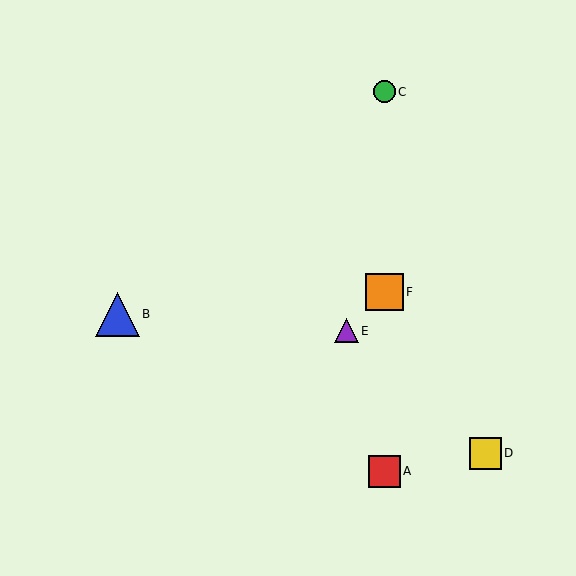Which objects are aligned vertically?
Objects A, C, F are aligned vertically.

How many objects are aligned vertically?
3 objects (A, C, F) are aligned vertically.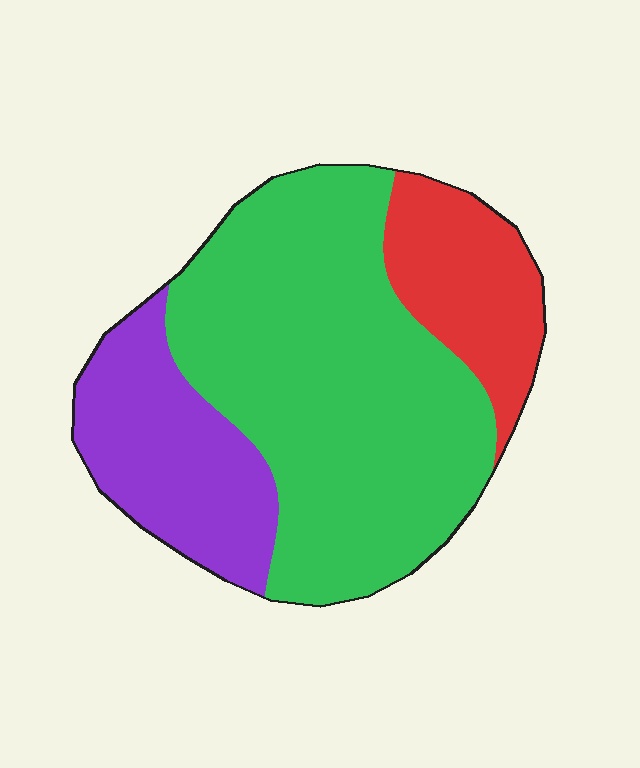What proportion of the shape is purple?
Purple takes up about one quarter (1/4) of the shape.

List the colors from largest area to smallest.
From largest to smallest: green, purple, red.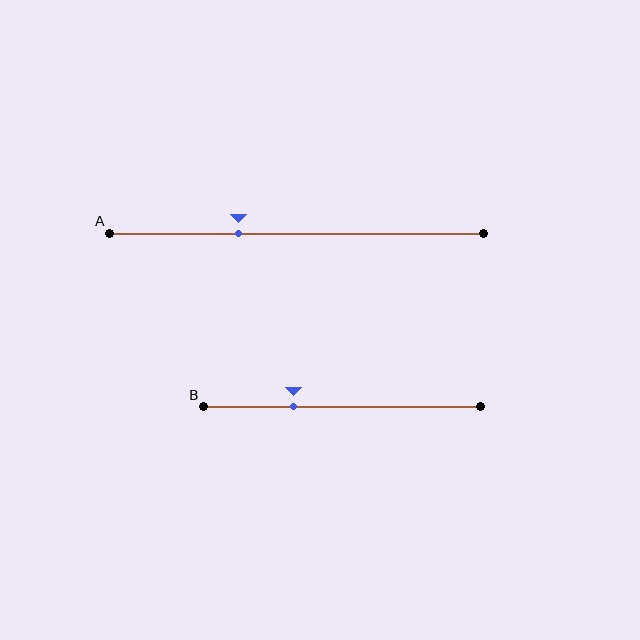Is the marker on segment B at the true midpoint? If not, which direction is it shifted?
No, the marker on segment B is shifted to the left by about 18% of the segment length.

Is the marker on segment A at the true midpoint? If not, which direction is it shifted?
No, the marker on segment A is shifted to the left by about 16% of the segment length.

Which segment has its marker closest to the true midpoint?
Segment A has its marker closest to the true midpoint.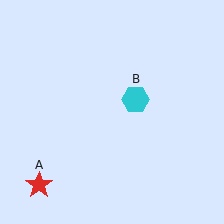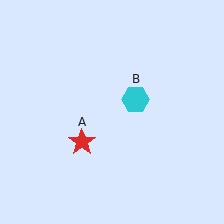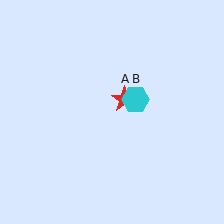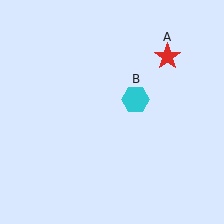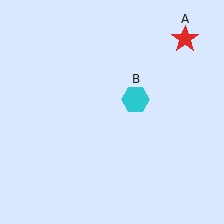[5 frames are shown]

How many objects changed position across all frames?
1 object changed position: red star (object A).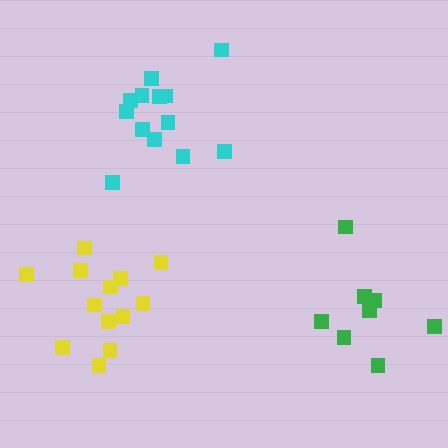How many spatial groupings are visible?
There are 3 spatial groupings.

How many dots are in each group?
Group 1: 13 dots, Group 2: 13 dots, Group 3: 8 dots (34 total).